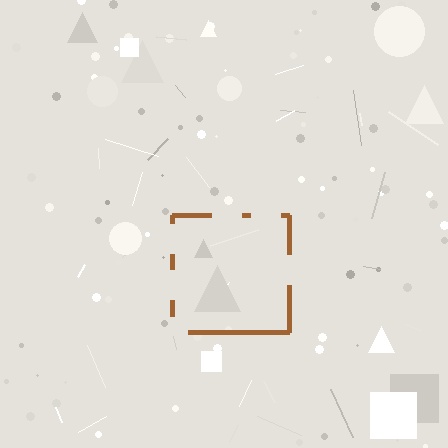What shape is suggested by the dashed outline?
The dashed outline suggests a square.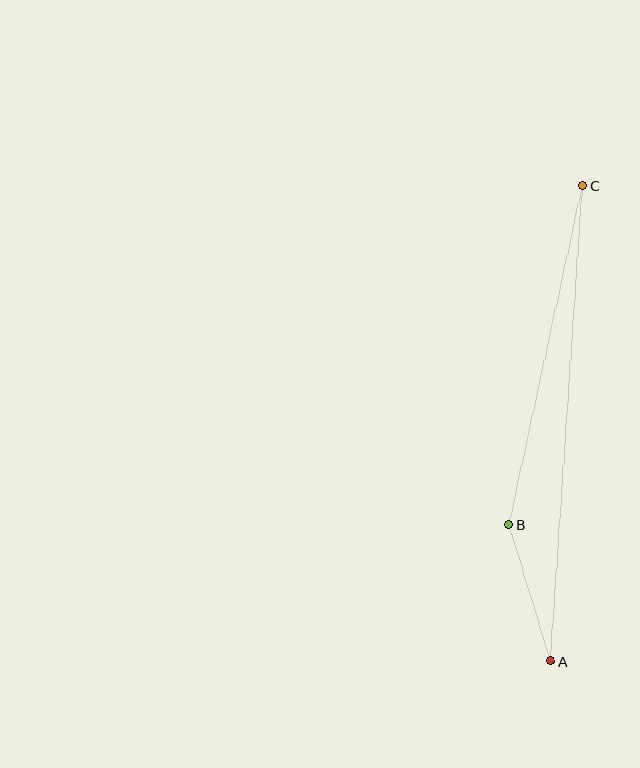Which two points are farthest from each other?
Points A and C are farthest from each other.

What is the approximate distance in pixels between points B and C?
The distance between B and C is approximately 347 pixels.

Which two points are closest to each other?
Points A and B are closest to each other.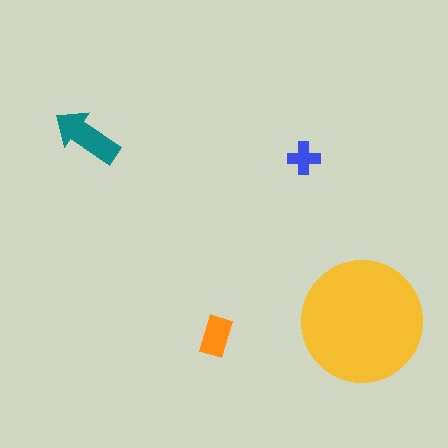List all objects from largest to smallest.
The yellow circle, the teal arrow, the orange rectangle, the blue cross.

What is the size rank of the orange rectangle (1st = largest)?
3rd.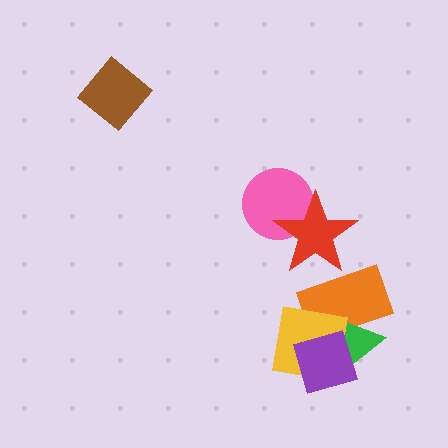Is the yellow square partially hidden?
Yes, it is partially covered by another shape.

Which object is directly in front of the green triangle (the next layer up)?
The yellow square is directly in front of the green triangle.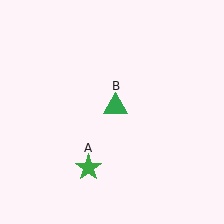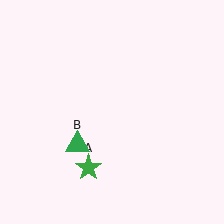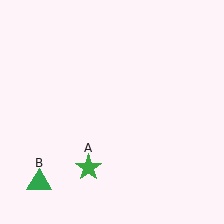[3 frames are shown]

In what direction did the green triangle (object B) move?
The green triangle (object B) moved down and to the left.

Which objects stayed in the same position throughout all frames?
Green star (object A) remained stationary.